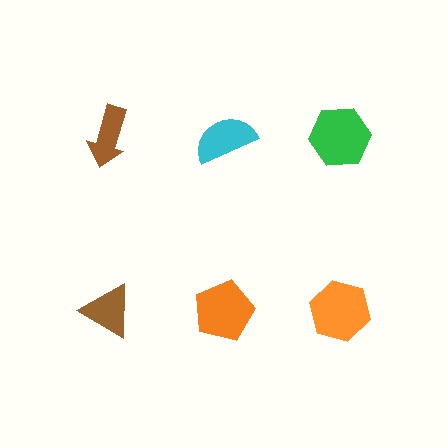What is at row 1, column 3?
A green hexagon.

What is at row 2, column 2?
An orange pentagon.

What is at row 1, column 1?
A brown arrow.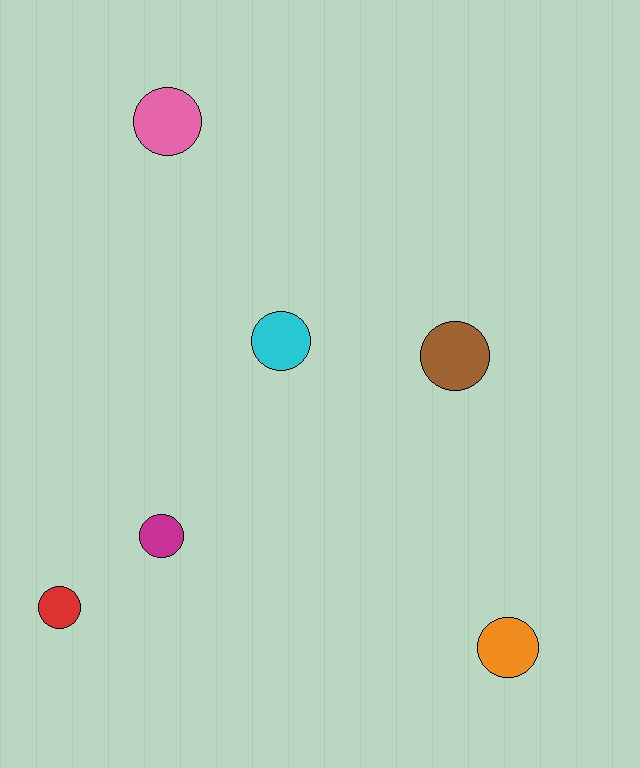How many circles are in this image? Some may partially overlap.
There are 6 circles.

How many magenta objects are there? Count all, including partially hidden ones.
There is 1 magenta object.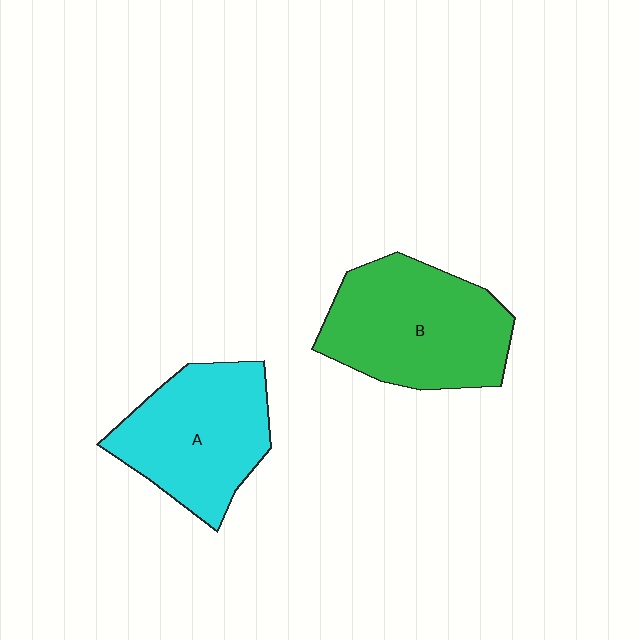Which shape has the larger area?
Shape B (green).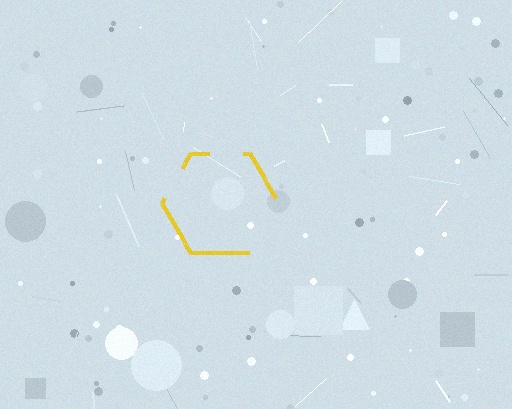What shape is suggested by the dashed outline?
The dashed outline suggests a hexagon.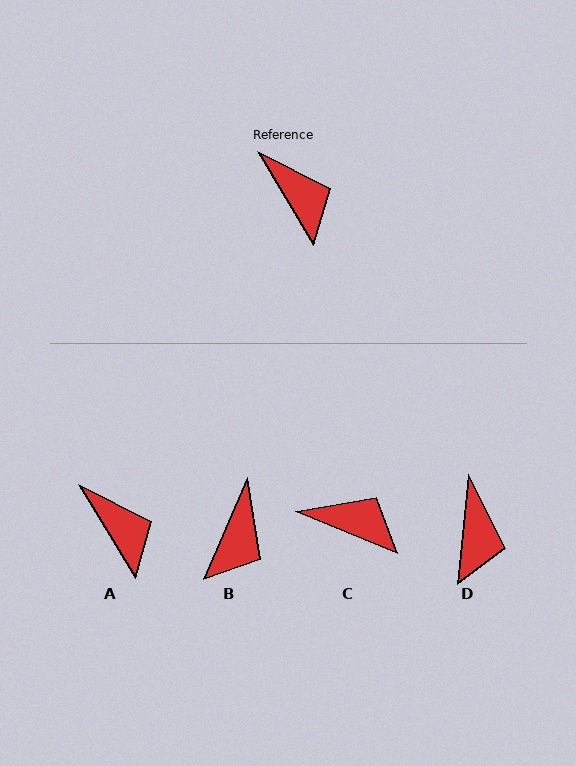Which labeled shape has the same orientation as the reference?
A.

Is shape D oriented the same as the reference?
No, it is off by about 37 degrees.